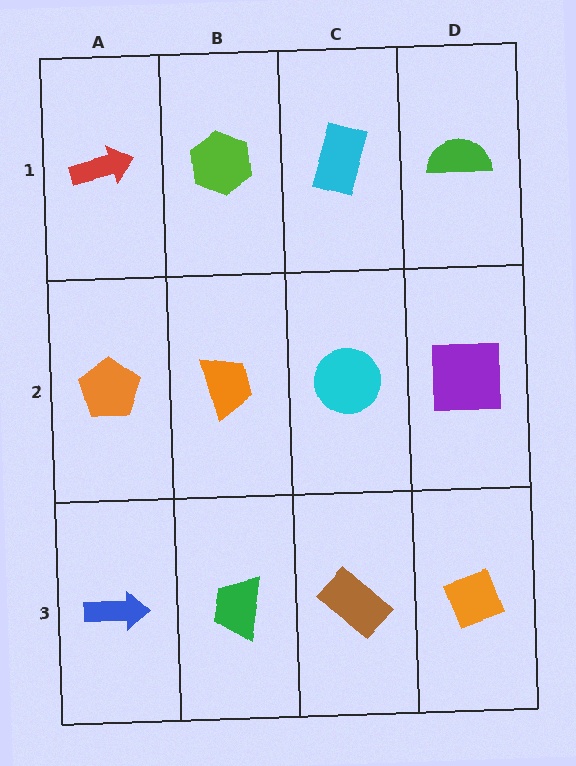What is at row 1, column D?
A green semicircle.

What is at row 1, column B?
A lime hexagon.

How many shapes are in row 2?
4 shapes.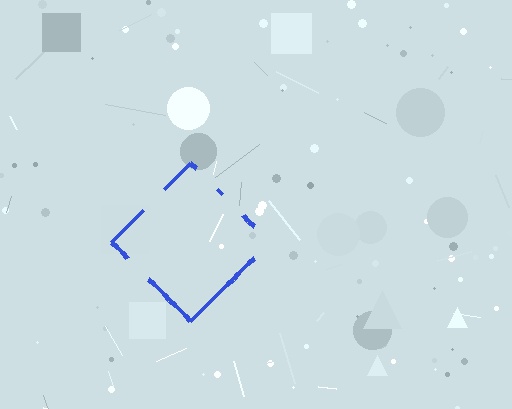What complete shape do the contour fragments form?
The contour fragments form a diamond.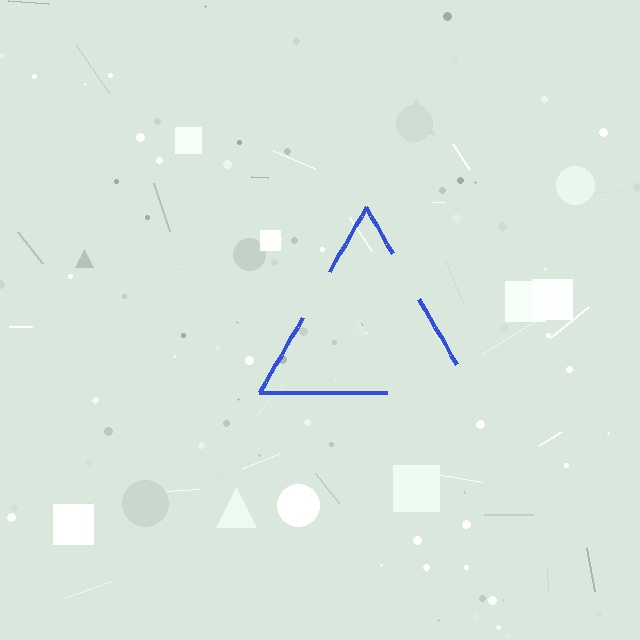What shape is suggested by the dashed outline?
The dashed outline suggests a triangle.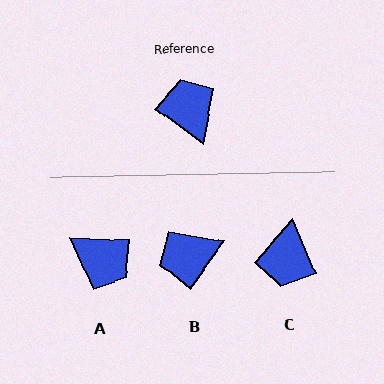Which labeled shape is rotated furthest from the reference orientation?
C, about 150 degrees away.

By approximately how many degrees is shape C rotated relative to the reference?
Approximately 150 degrees counter-clockwise.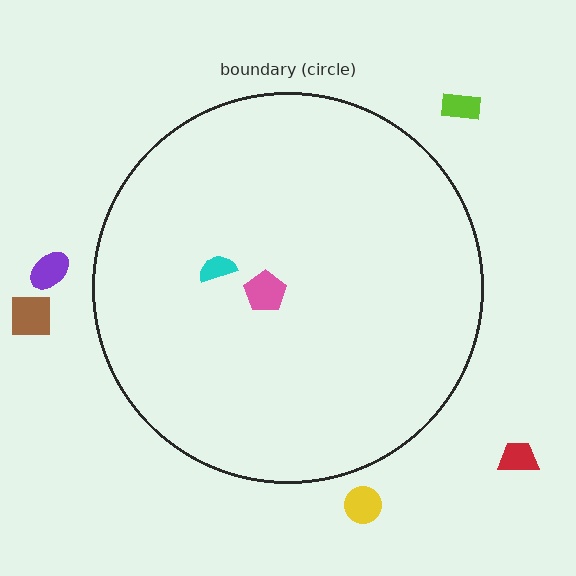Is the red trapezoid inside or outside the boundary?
Outside.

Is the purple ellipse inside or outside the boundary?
Outside.